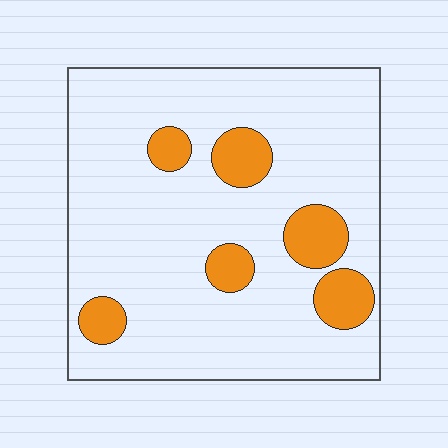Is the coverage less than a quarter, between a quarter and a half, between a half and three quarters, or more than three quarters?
Less than a quarter.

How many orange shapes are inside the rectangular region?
6.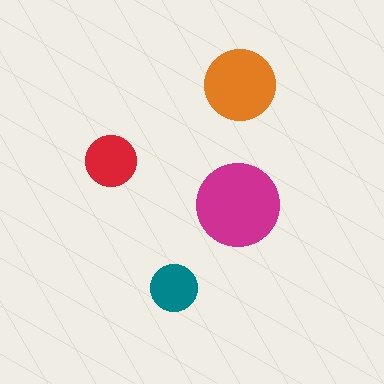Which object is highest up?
The orange circle is topmost.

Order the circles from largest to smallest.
the magenta one, the orange one, the red one, the teal one.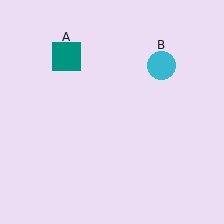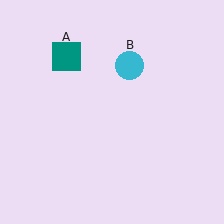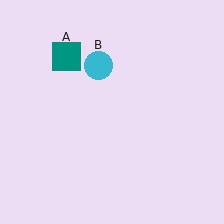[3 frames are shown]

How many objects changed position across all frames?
1 object changed position: cyan circle (object B).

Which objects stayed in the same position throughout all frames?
Teal square (object A) remained stationary.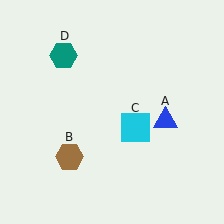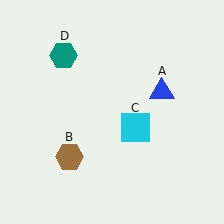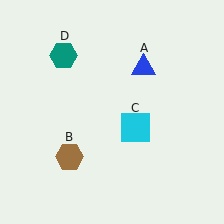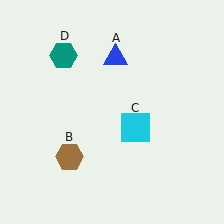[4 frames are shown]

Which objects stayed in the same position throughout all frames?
Brown hexagon (object B) and cyan square (object C) and teal hexagon (object D) remained stationary.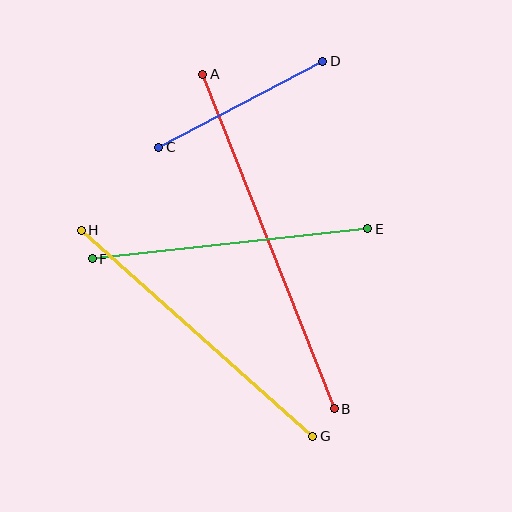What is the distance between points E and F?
The distance is approximately 277 pixels.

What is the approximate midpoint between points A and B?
The midpoint is at approximately (269, 241) pixels.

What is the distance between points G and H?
The distance is approximately 310 pixels.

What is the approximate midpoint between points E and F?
The midpoint is at approximately (230, 244) pixels.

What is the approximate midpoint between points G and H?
The midpoint is at approximately (197, 333) pixels.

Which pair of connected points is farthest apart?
Points A and B are farthest apart.